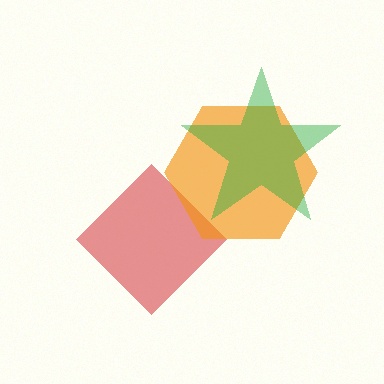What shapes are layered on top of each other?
The layered shapes are: a red diamond, an orange hexagon, a green star.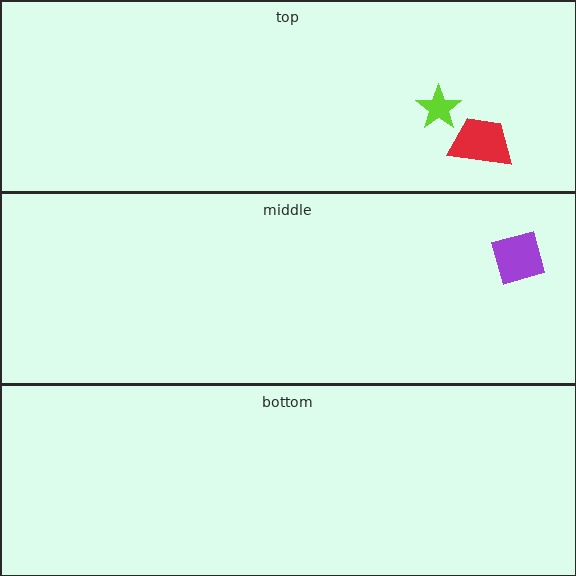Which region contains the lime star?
The top region.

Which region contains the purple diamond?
The middle region.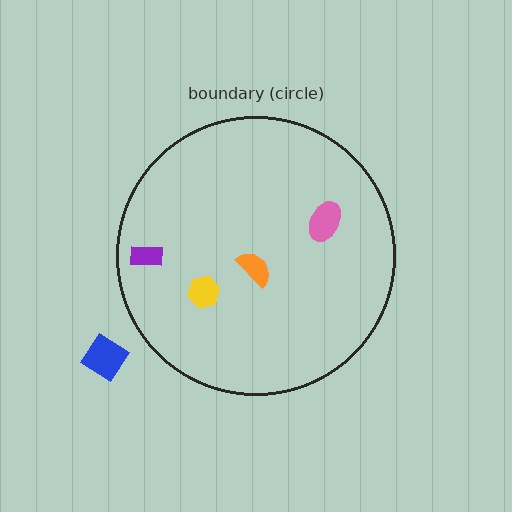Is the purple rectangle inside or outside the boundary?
Inside.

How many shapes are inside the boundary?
4 inside, 1 outside.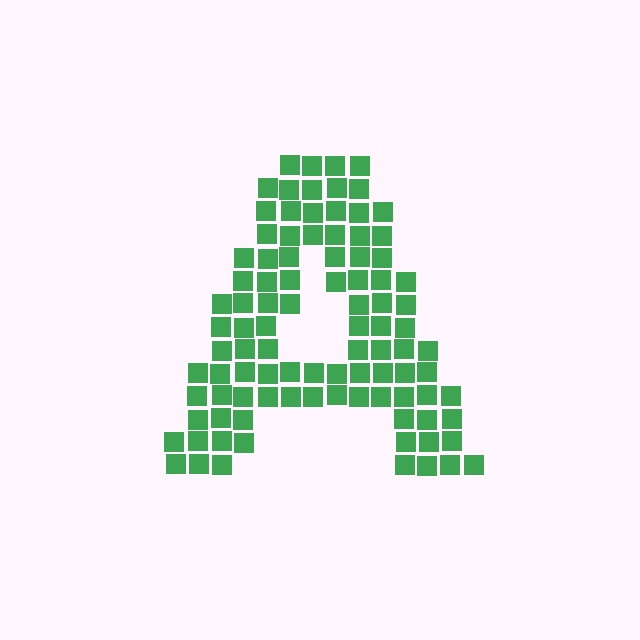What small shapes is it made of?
It is made of small squares.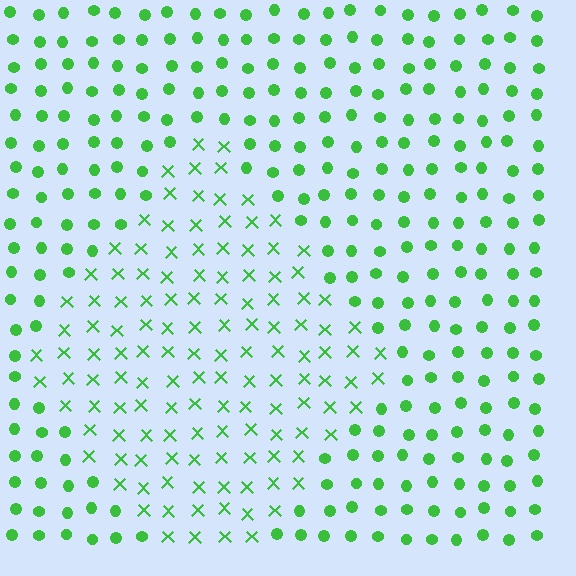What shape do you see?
I see a diamond.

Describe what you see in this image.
The image is filled with small green elements arranged in a uniform grid. A diamond-shaped region contains X marks, while the surrounding area contains circles. The boundary is defined purely by the change in element shape.